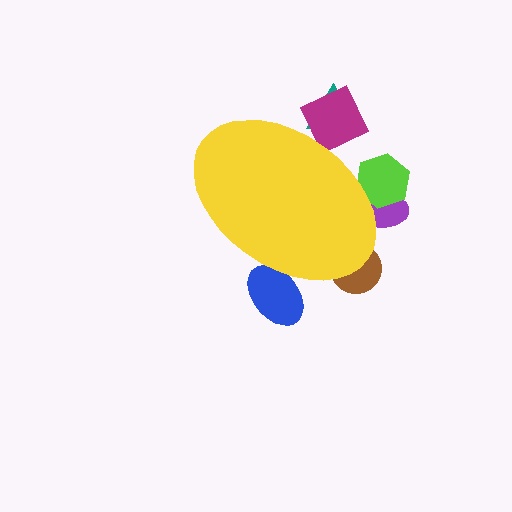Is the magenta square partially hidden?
Yes, the magenta square is partially hidden behind the yellow ellipse.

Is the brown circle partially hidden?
Yes, the brown circle is partially hidden behind the yellow ellipse.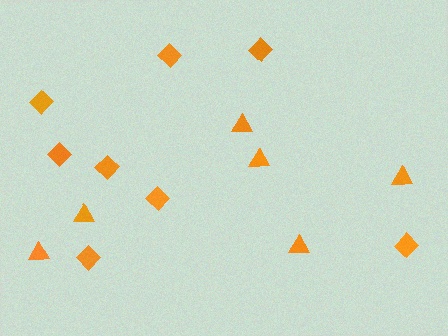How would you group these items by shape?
There are 2 groups: one group of triangles (6) and one group of diamonds (8).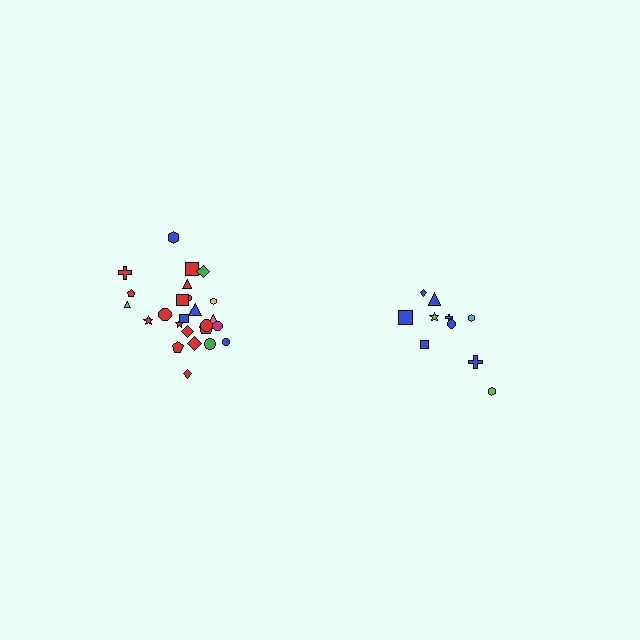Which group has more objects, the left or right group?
The left group.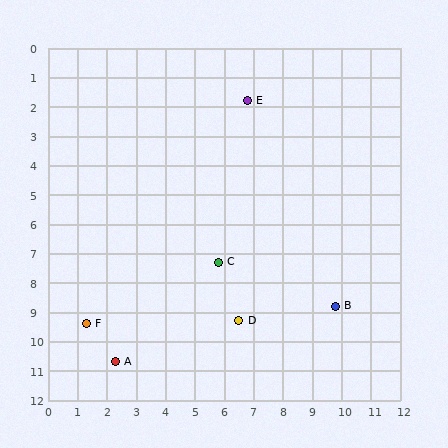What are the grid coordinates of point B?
Point B is at approximately (9.8, 8.8).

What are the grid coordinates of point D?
Point D is at approximately (6.5, 9.3).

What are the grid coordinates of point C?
Point C is at approximately (5.8, 7.3).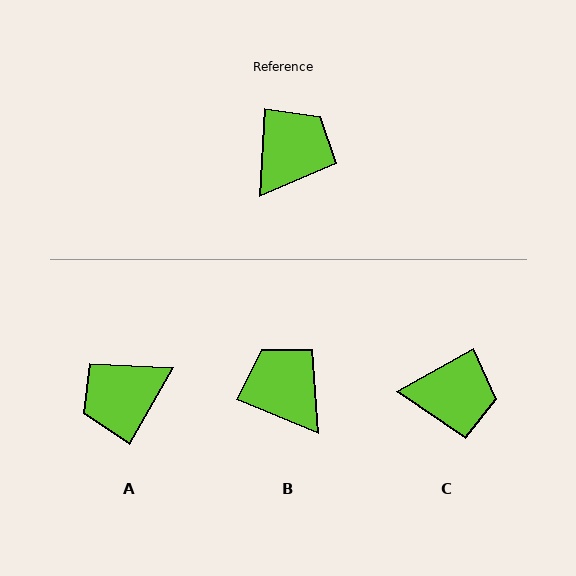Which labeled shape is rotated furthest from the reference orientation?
A, about 154 degrees away.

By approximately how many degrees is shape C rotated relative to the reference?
Approximately 57 degrees clockwise.